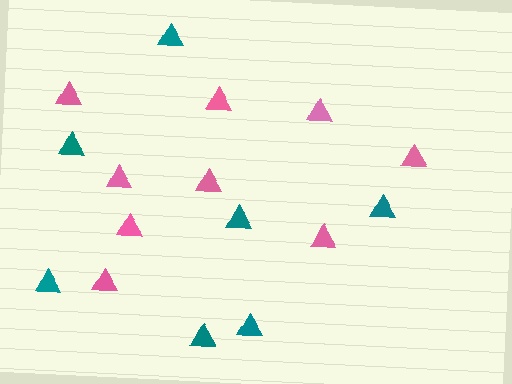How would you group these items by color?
There are 2 groups: one group of pink triangles (9) and one group of teal triangles (7).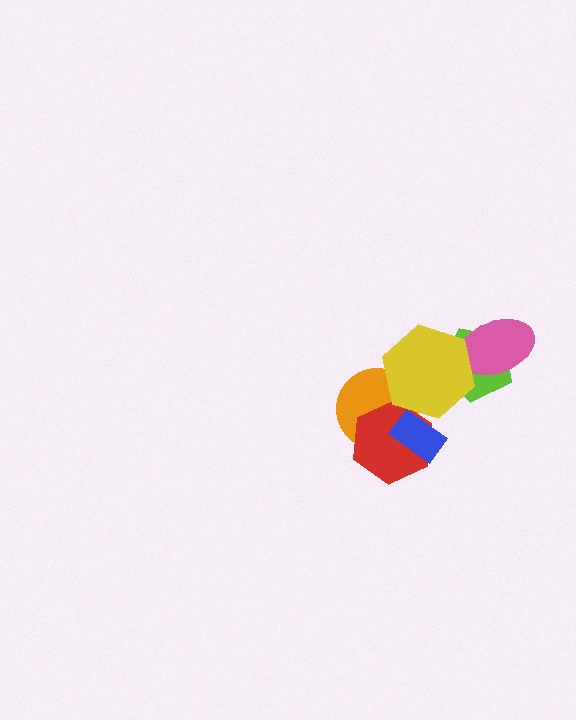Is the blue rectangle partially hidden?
No, no other shape covers it.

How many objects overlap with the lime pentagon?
2 objects overlap with the lime pentagon.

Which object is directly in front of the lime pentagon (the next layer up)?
The pink ellipse is directly in front of the lime pentagon.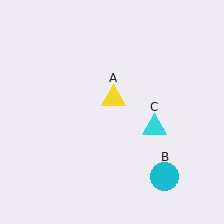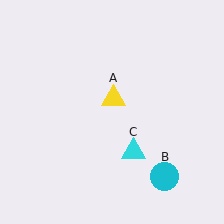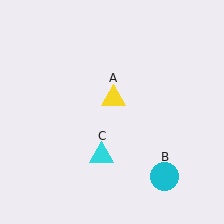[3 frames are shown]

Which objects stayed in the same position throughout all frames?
Yellow triangle (object A) and cyan circle (object B) remained stationary.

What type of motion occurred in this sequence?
The cyan triangle (object C) rotated clockwise around the center of the scene.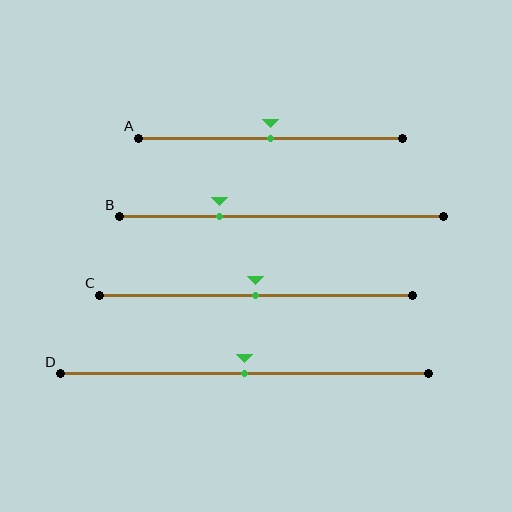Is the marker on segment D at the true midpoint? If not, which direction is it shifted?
Yes, the marker on segment D is at the true midpoint.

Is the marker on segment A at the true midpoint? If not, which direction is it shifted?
Yes, the marker on segment A is at the true midpoint.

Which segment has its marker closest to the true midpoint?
Segment A has its marker closest to the true midpoint.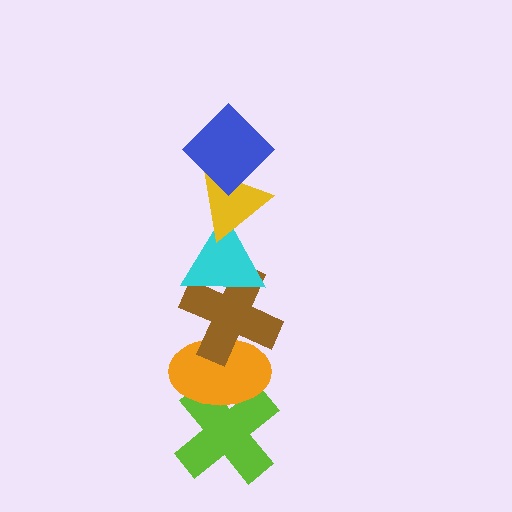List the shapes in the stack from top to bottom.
From top to bottom: the blue diamond, the yellow triangle, the cyan triangle, the brown cross, the orange ellipse, the lime cross.